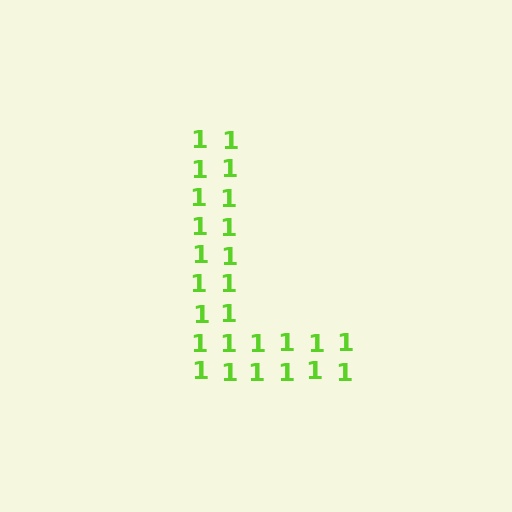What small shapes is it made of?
It is made of small digit 1's.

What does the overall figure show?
The overall figure shows the letter L.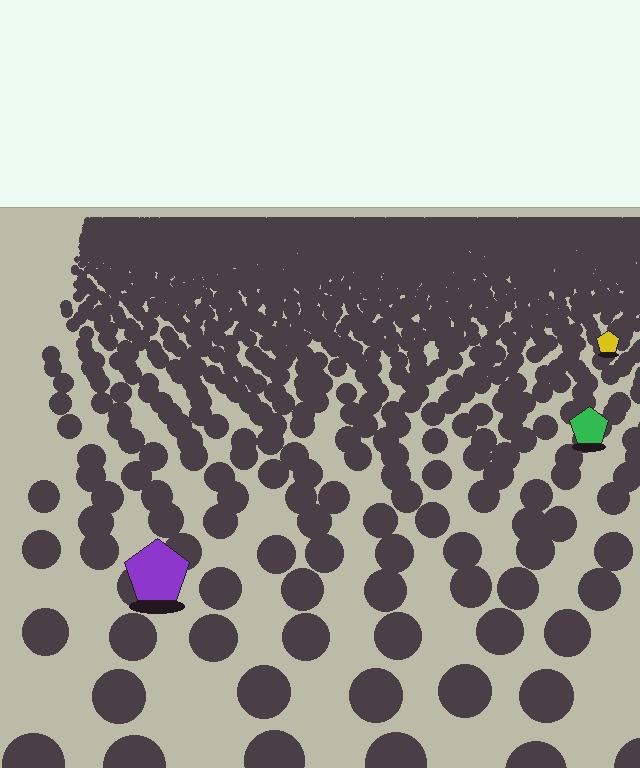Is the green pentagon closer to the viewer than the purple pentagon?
No. The purple pentagon is closer — you can tell from the texture gradient: the ground texture is coarser near it.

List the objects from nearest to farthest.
From nearest to farthest: the purple pentagon, the green pentagon, the yellow pentagon.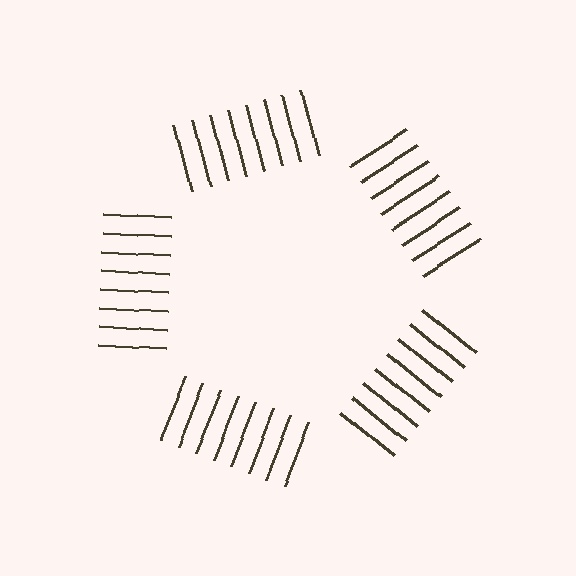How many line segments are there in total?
40 — 8 along each of the 5 edges.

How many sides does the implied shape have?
5 sides — the line-ends trace a pentagon.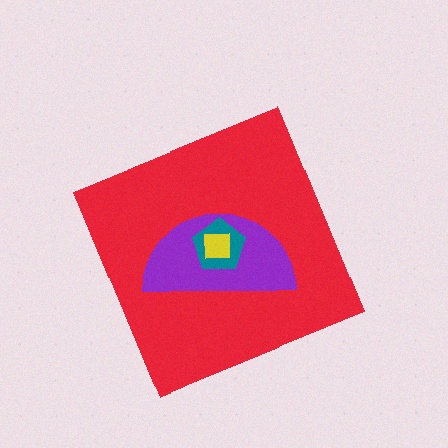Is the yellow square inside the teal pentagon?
Yes.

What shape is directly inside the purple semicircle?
The teal pentagon.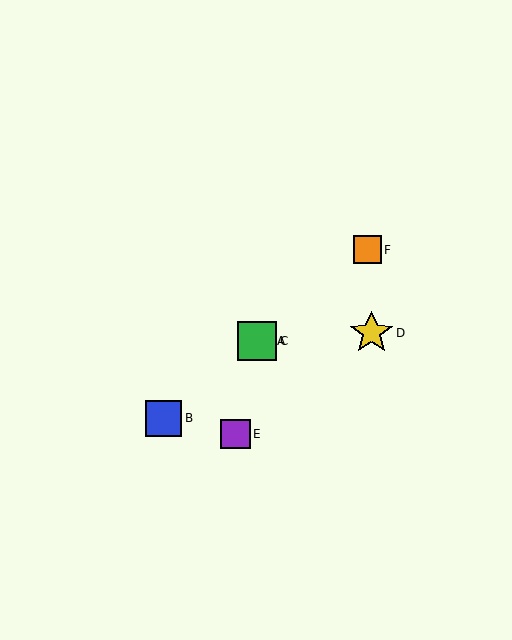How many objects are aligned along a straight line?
4 objects (A, B, C, F) are aligned along a straight line.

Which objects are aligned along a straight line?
Objects A, B, C, F are aligned along a straight line.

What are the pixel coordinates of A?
Object A is at (257, 341).